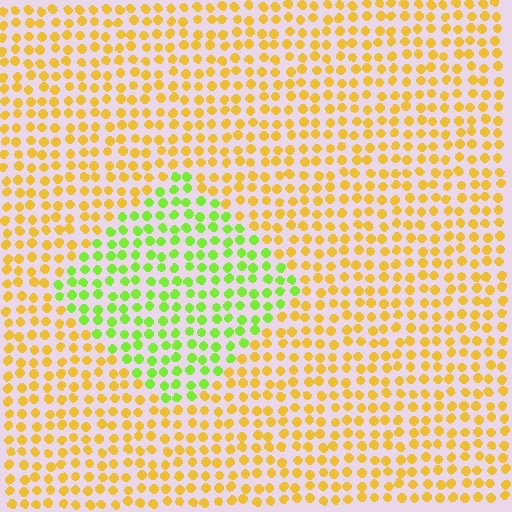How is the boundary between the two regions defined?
The boundary is defined purely by a slight shift in hue (about 53 degrees). Spacing, size, and orientation are identical on both sides.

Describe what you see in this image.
The image is filled with small yellow elements in a uniform arrangement. A diamond-shaped region is visible where the elements are tinted to a slightly different hue, forming a subtle color boundary.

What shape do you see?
I see a diamond.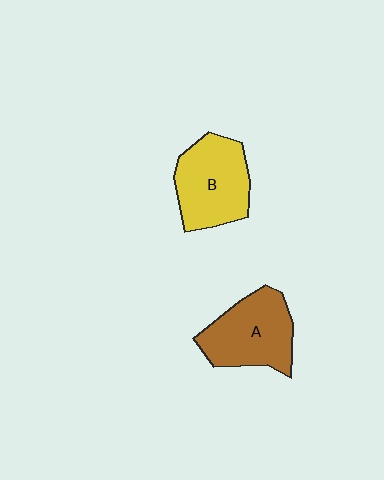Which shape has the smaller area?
Shape A (brown).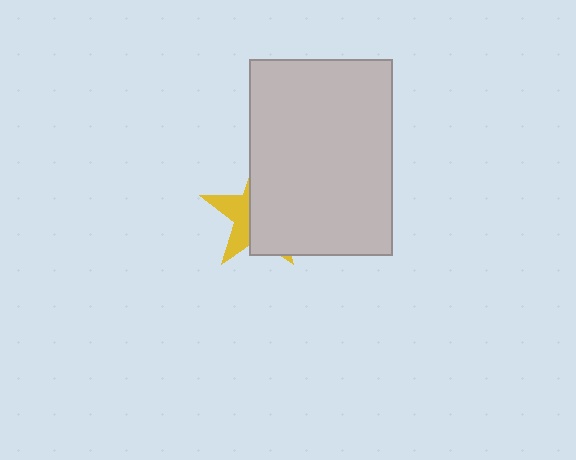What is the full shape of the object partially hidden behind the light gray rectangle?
The partially hidden object is a yellow star.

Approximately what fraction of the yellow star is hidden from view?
Roughly 63% of the yellow star is hidden behind the light gray rectangle.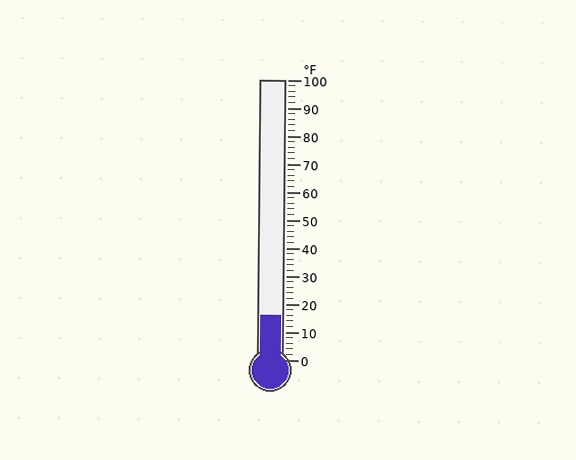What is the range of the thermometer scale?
The thermometer scale ranges from 0°F to 100°F.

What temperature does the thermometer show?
The thermometer shows approximately 16°F.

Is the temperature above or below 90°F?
The temperature is below 90°F.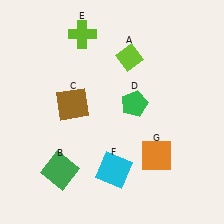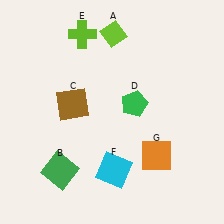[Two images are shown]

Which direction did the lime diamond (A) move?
The lime diamond (A) moved up.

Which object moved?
The lime diamond (A) moved up.